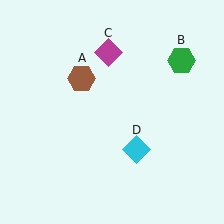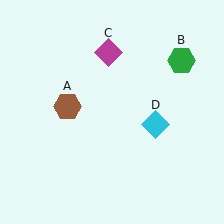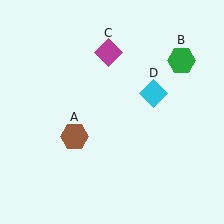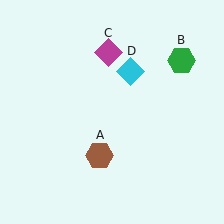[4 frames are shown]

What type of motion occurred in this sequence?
The brown hexagon (object A), cyan diamond (object D) rotated counterclockwise around the center of the scene.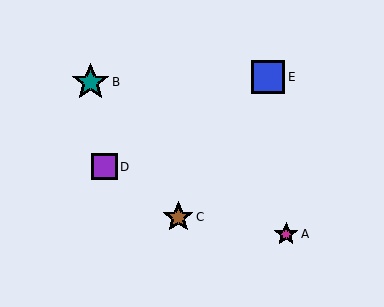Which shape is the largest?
The teal star (labeled B) is the largest.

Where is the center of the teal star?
The center of the teal star is at (91, 82).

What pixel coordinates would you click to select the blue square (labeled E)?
Click at (269, 77) to select the blue square E.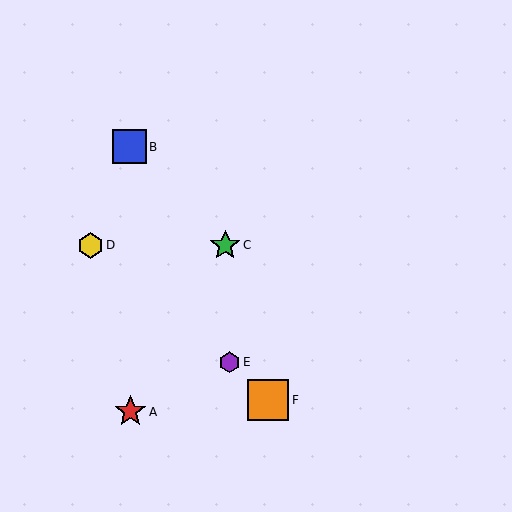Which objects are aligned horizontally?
Objects C, D are aligned horizontally.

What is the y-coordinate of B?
Object B is at y≈147.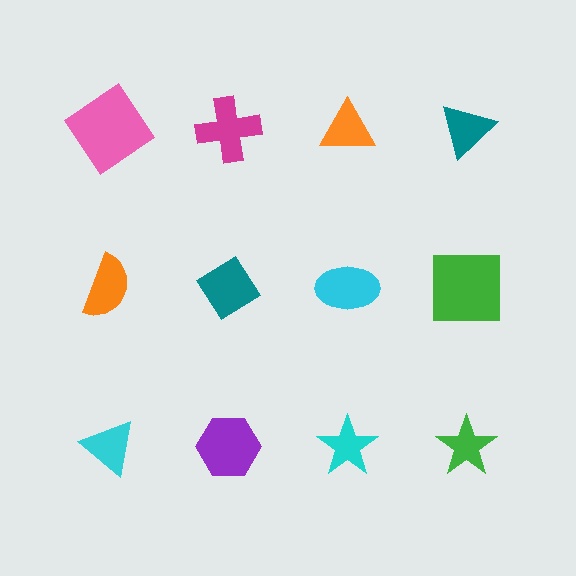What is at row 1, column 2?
A magenta cross.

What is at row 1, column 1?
A pink diamond.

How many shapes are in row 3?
4 shapes.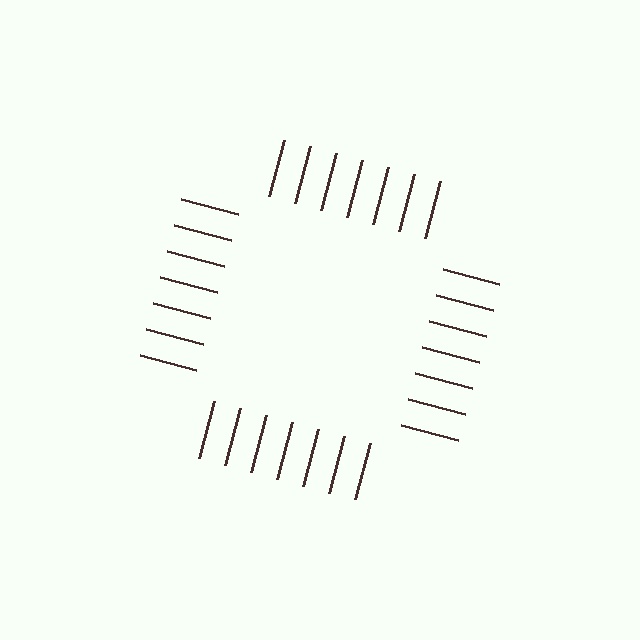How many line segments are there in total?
28 — 7 along each of the 4 edges.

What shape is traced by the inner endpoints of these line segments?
An illusory square — the line segments terminate on its edges but no continuous stroke is drawn.